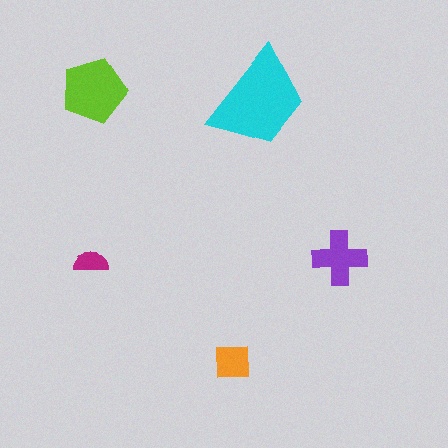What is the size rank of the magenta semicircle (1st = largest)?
5th.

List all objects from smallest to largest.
The magenta semicircle, the orange square, the purple cross, the lime pentagon, the cyan trapezoid.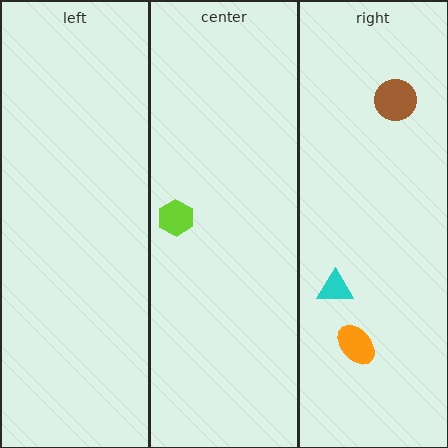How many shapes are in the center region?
1.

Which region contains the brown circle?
The right region.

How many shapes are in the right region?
3.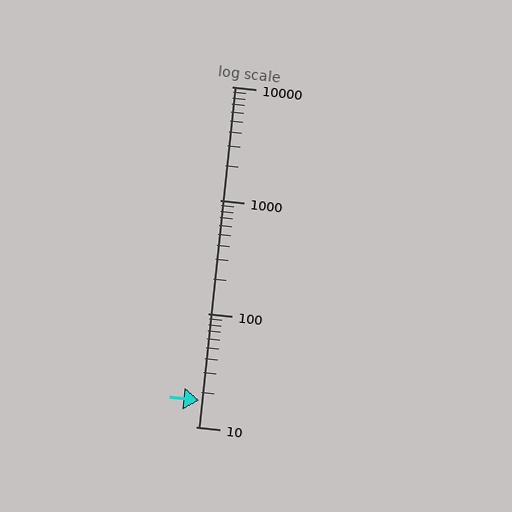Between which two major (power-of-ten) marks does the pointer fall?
The pointer is between 10 and 100.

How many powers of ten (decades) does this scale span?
The scale spans 3 decades, from 10 to 10000.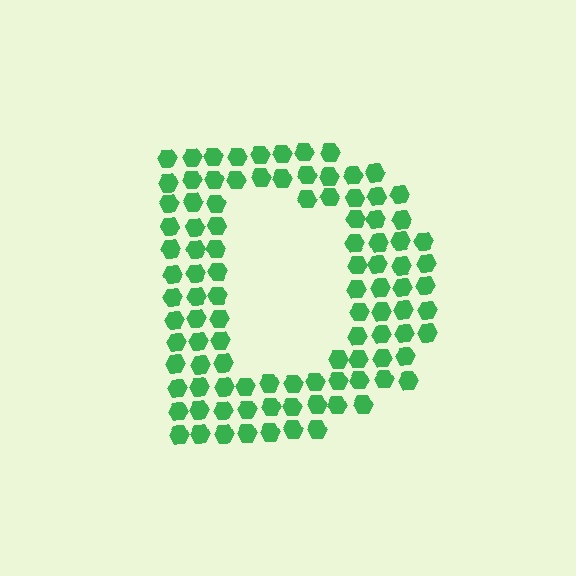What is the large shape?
The large shape is the letter D.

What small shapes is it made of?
It is made of small hexagons.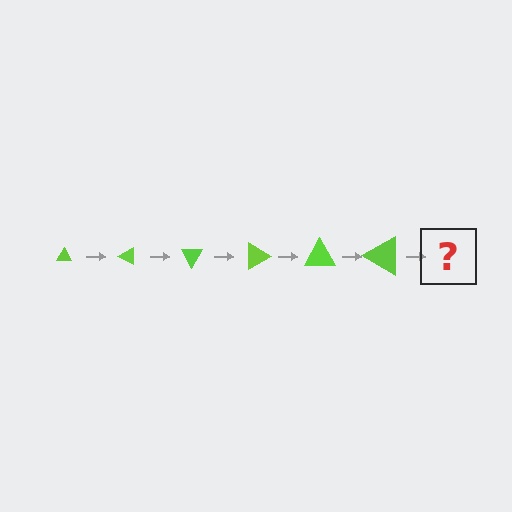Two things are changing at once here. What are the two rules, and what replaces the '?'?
The two rules are that the triangle grows larger each step and it rotates 30 degrees each step. The '?' should be a triangle, larger than the previous one and rotated 180 degrees from the start.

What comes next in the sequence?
The next element should be a triangle, larger than the previous one and rotated 180 degrees from the start.